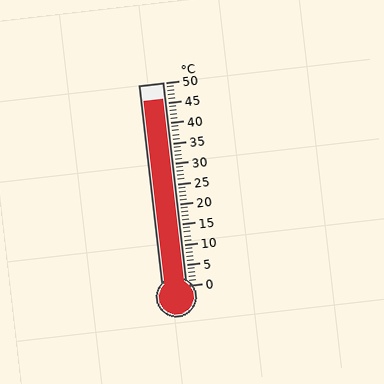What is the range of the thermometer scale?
The thermometer scale ranges from 0°C to 50°C.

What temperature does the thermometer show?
The thermometer shows approximately 46°C.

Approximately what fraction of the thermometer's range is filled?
The thermometer is filled to approximately 90% of its range.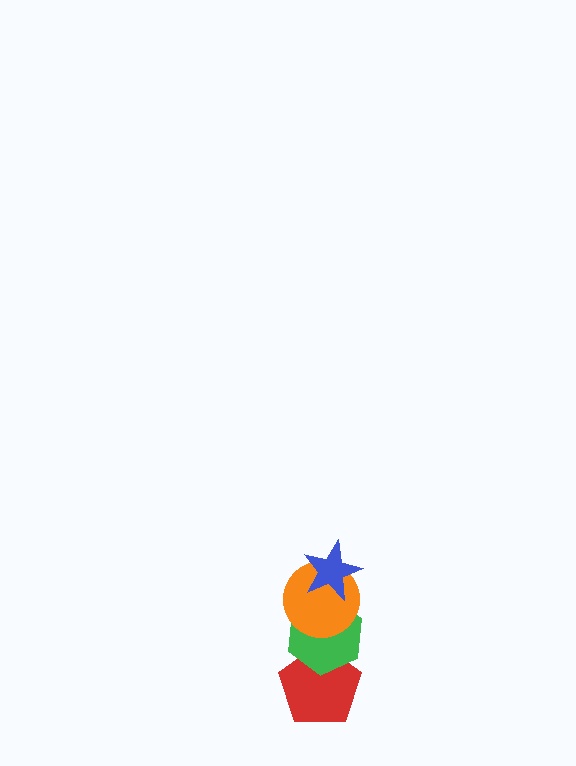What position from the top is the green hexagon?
The green hexagon is 3rd from the top.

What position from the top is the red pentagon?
The red pentagon is 4th from the top.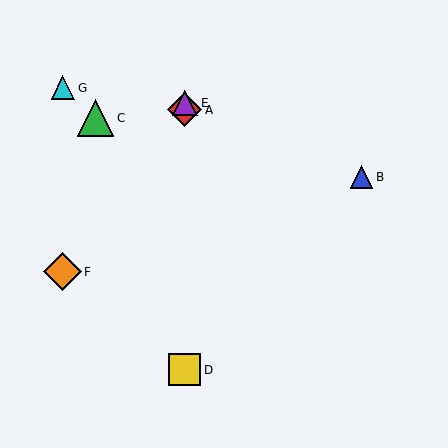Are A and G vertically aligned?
No, A is at x≈185 and G is at x≈63.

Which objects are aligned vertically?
Objects A, D, E are aligned vertically.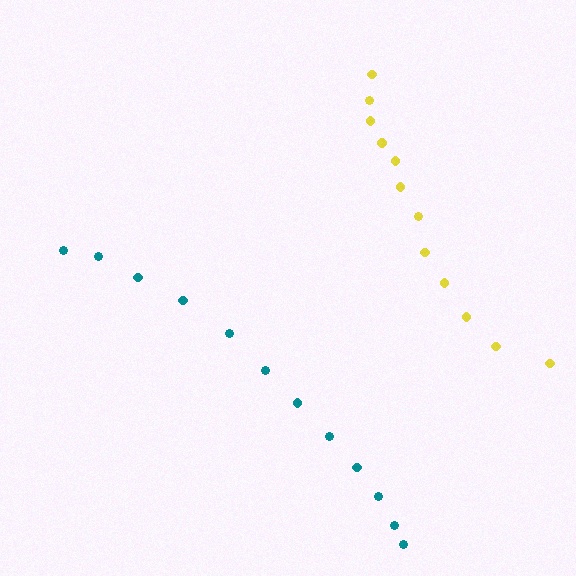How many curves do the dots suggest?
There are 2 distinct paths.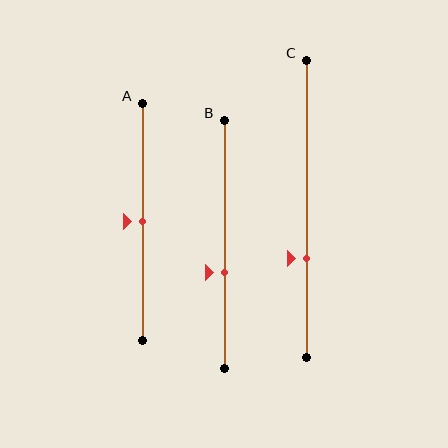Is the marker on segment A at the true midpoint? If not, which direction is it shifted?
Yes, the marker on segment A is at the true midpoint.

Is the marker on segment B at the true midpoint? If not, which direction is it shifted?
No, the marker on segment B is shifted downward by about 11% of the segment length.